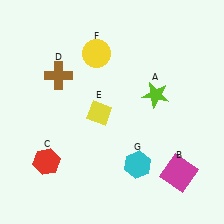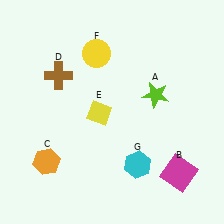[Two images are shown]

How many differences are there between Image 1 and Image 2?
There is 1 difference between the two images.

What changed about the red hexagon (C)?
In Image 1, C is red. In Image 2, it changed to orange.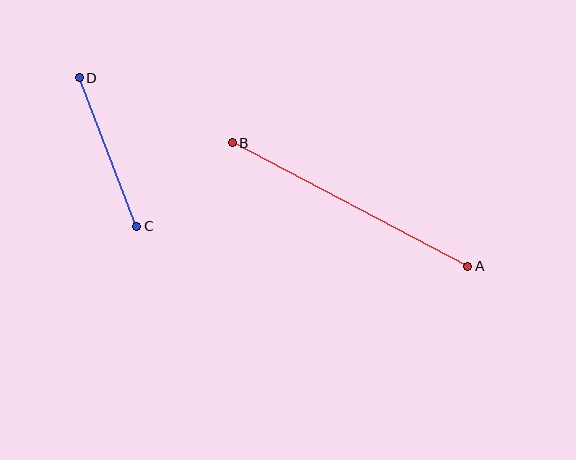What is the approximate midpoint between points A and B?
The midpoint is at approximately (350, 205) pixels.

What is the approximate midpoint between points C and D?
The midpoint is at approximately (108, 152) pixels.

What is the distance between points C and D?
The distance is approximately 159 pixels.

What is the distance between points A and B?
The distance is approximately 266 pixels.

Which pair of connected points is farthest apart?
Points A and B are farthest apart.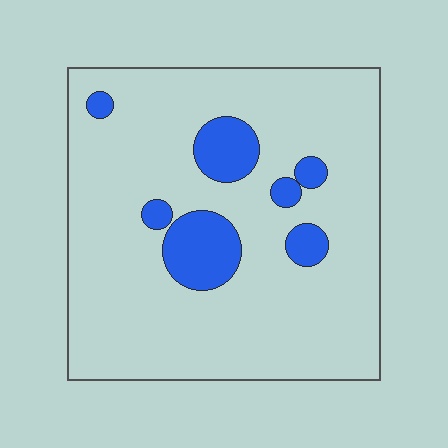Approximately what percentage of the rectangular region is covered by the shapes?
Approximately 15%.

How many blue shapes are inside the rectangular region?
7.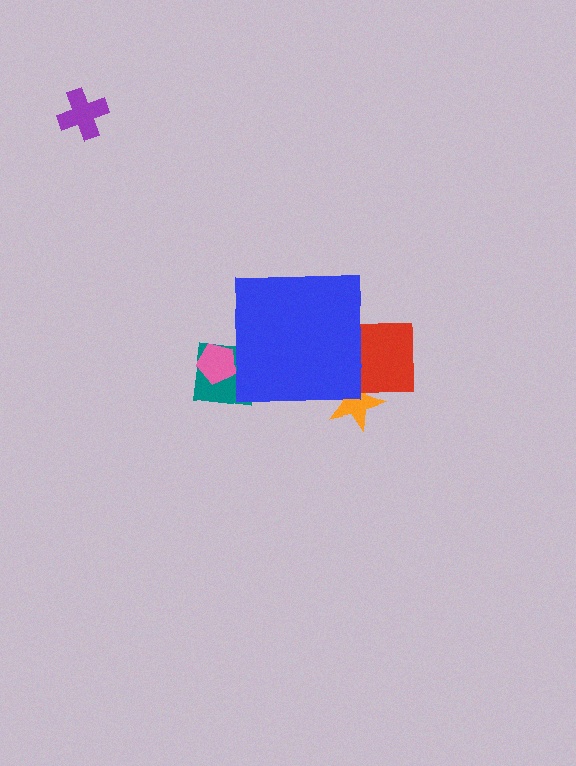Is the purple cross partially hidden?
No, the purple cross is fully visible.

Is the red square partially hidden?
Yes, the red square is partially hidden behind the blue square.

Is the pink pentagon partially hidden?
Yes, the pink pentagon is partially hidden behind the blue square.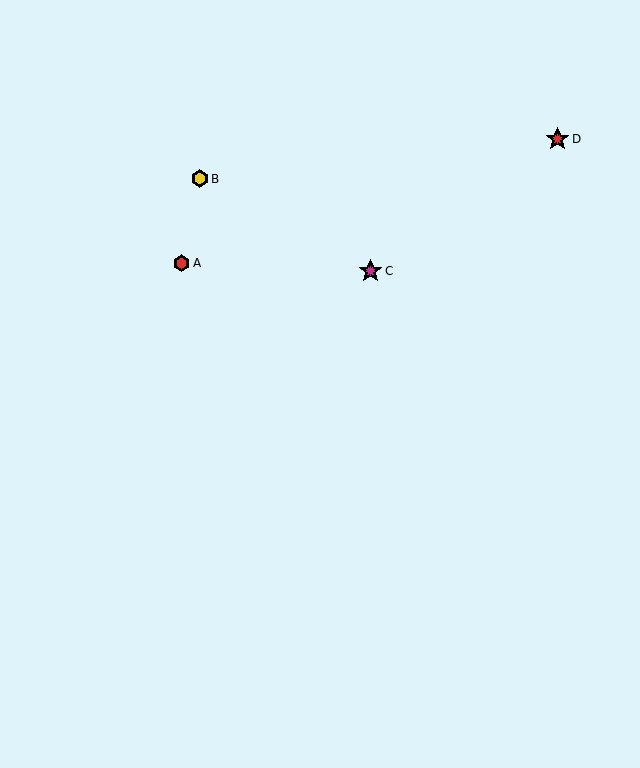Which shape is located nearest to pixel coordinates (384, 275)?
The magenta star (labeled C) at (370, 271) is nearest to that location.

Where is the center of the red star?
The center of the red star is at (557, 139).